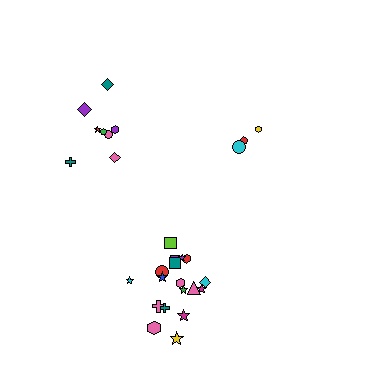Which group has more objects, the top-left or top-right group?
The top-left group.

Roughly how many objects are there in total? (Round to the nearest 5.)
Roughly 30 objects in total.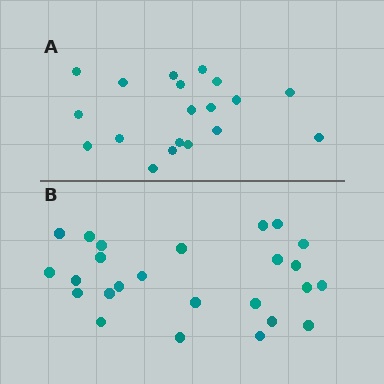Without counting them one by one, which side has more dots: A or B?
Region B (the bottom region) has more dots.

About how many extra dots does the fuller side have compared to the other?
Region B has about 6 more dots than region A.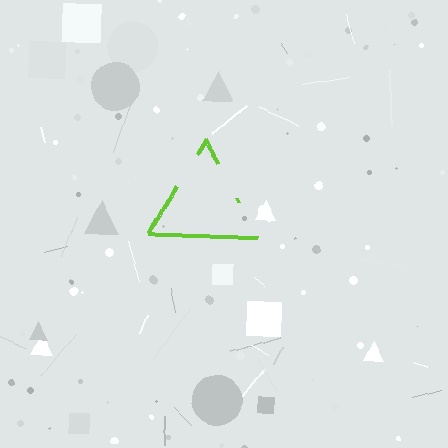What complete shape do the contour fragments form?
The contour fragments form a triangle.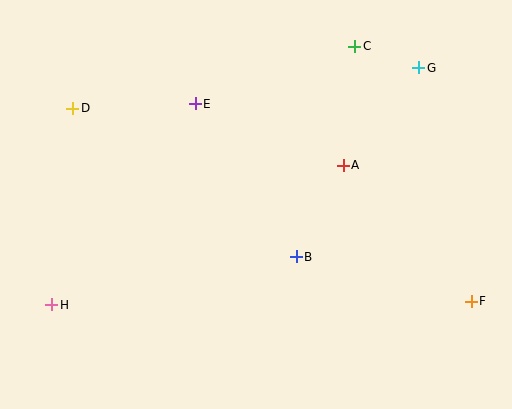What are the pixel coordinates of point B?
Point B is at (296, 257).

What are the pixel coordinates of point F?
Point F is at (471, 301).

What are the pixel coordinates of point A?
Point A is at (343, 165).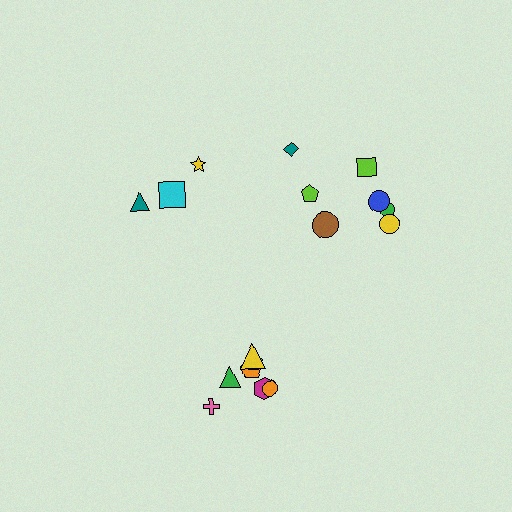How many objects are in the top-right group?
There are 7 objects.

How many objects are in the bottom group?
There are 7 objects.